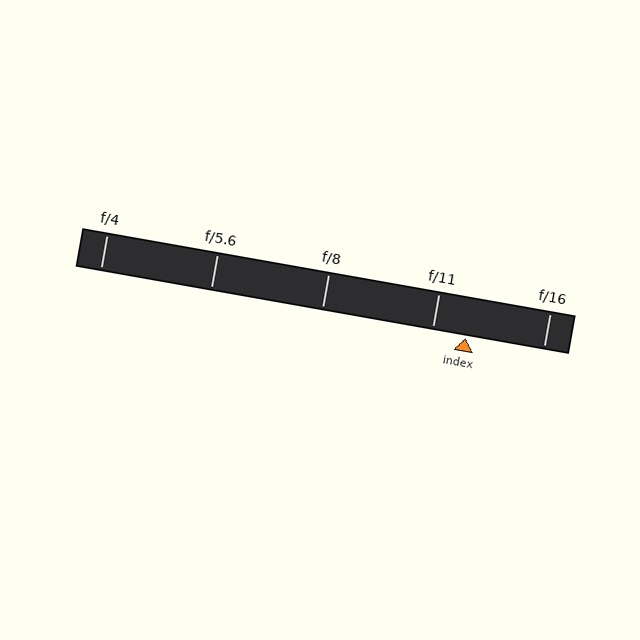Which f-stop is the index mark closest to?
The index mark is closest to f/11.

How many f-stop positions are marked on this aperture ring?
There are 5 f-stop positions marked.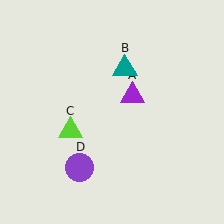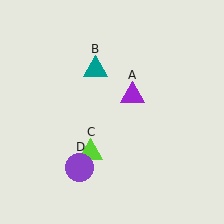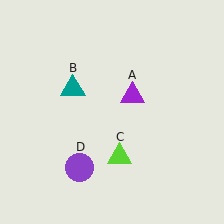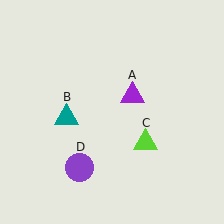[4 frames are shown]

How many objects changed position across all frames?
2 objects changed position: teal triangle (object B), lime triangle (object C).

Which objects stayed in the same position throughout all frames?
Purple triangle (object A) and purple circle (object D) remained stationary.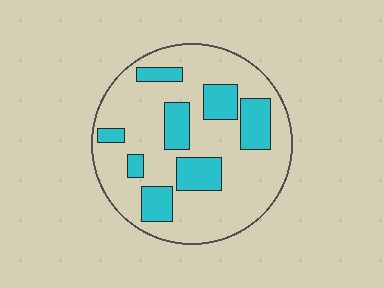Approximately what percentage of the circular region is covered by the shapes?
Approximately 25%.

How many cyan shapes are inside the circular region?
8.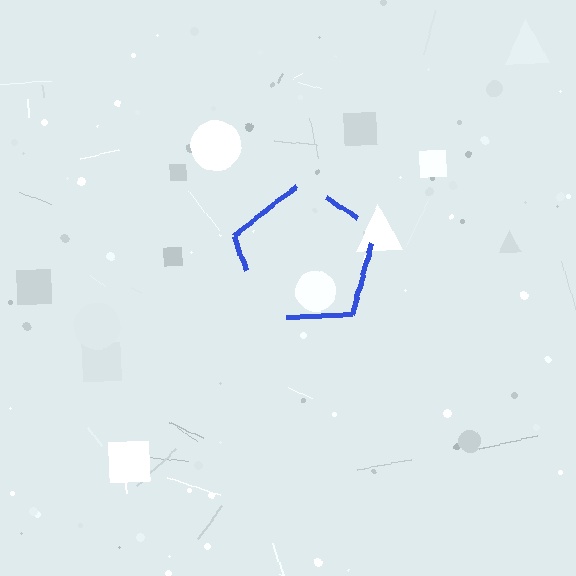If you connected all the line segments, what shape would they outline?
They would outline a pentagon.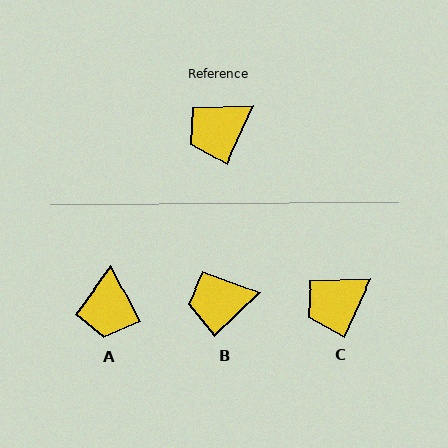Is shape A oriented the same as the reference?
No, it is off by about 52 degrees.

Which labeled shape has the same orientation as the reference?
C.